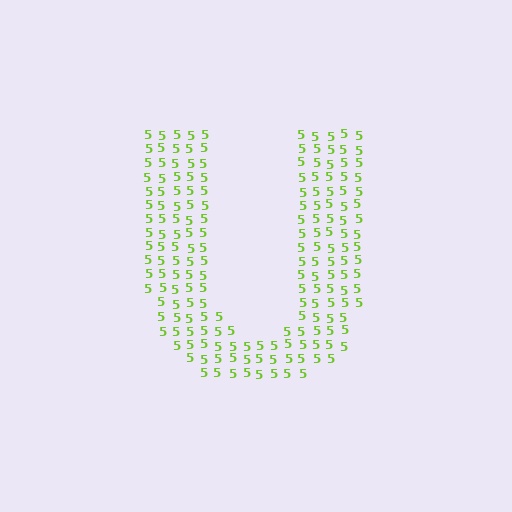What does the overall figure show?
The overall figure shows the letter U.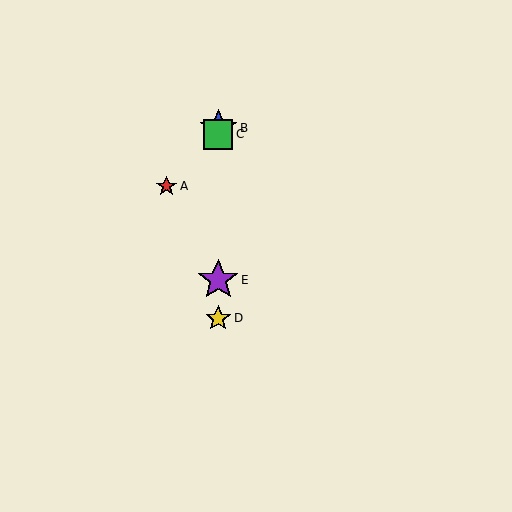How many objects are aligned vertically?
4 objects (B, C, D, E) are aligned vertically.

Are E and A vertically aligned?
No, E is at x≈218 and A is at x≈166.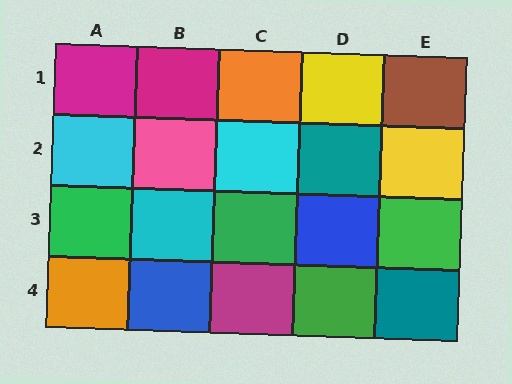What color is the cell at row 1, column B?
Magenta.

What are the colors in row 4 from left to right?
Orange, blue, magenta, green, teal.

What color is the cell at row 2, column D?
Teal.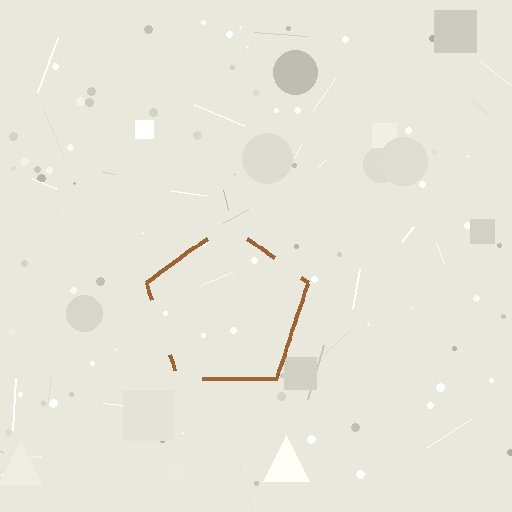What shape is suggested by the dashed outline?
The dashed outline suggests a pentagon.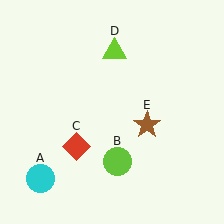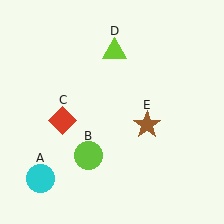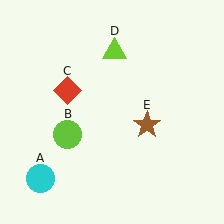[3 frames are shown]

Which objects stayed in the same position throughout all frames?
Cyan circle (object A) and lime triangle (object D) and brown star (object E) remained stationary.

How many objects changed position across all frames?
2 objects changed position: lime circle (object B), red diamond (object C).